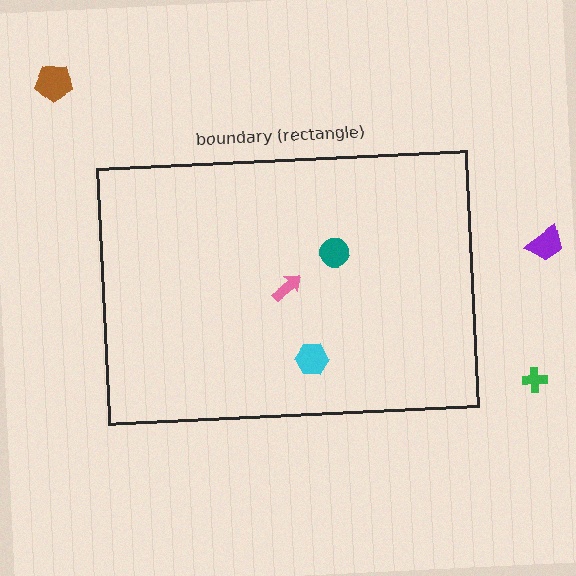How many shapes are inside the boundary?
3 inside, 3 outside.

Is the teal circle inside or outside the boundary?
Inside.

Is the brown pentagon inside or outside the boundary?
Outside.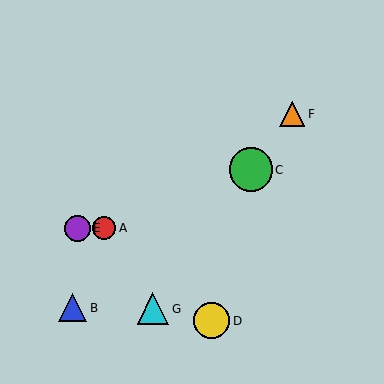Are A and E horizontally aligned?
Yes, both are at y≈228.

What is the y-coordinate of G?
Object G is at y≈309.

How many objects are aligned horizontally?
2 objects (A, E) are aligned horizontally.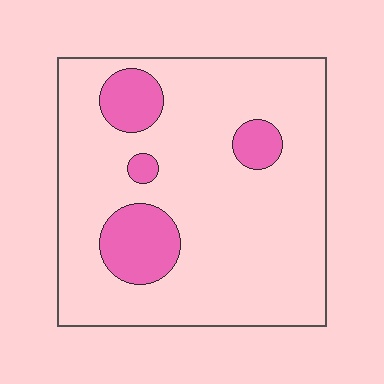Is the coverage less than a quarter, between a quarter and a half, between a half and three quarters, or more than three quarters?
Less than a quarter.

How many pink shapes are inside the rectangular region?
4.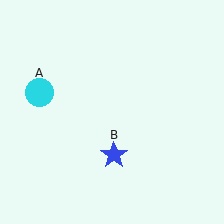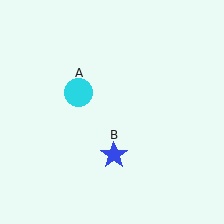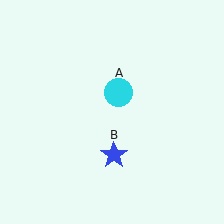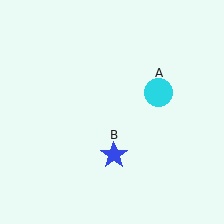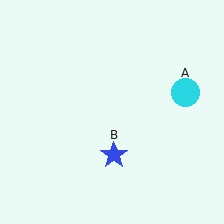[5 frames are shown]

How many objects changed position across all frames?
1 object changed position: cyan circle (object A).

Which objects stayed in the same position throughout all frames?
Blue star (object B) remained stationary.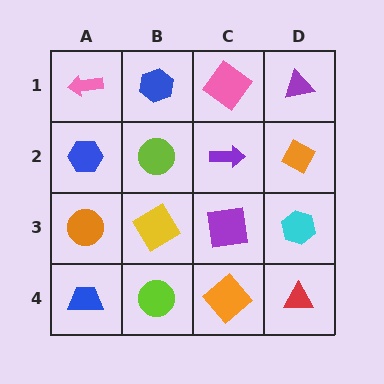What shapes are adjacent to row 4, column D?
A cyan hexagon (row 3, column D), an orange diamond (row 4, column C).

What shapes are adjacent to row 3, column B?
A lime circle (row 2, column B), a lime circle (row 4, column B), an orange circle (row 3, column A), a purple square (row 3, column C).